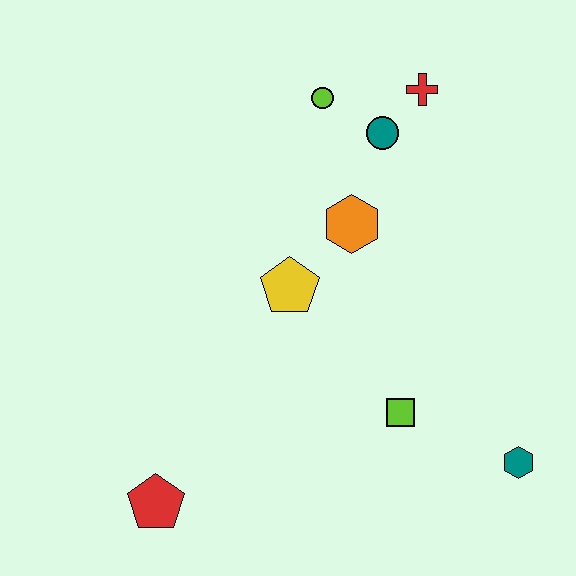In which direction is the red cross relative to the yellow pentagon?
The red cross is above the yellow pentagon.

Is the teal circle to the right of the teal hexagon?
No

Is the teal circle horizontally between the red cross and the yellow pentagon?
Yes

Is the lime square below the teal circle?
Yes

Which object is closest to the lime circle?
The teal circle is closest to the lime circle.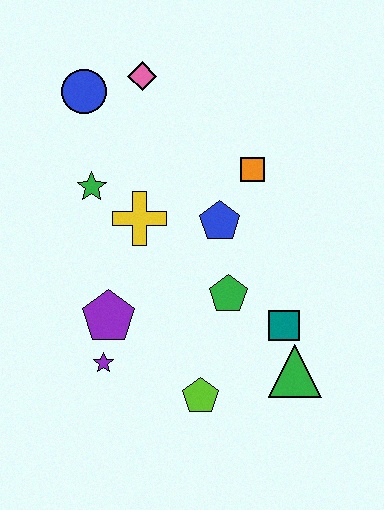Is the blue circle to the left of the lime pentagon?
Yes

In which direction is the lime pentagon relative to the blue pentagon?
The lime pentagon is below the blue pentagon.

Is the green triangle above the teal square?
No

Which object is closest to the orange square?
The blue pentagon is closest to the orange square.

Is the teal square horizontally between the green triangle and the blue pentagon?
Yes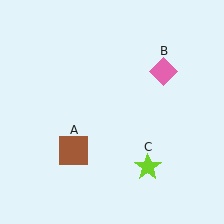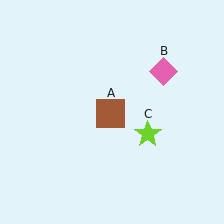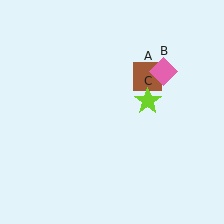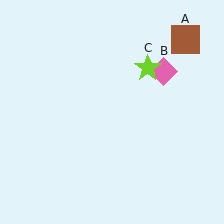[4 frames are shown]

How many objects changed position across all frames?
2 objects changed position: brown square (object A), lime star (object C).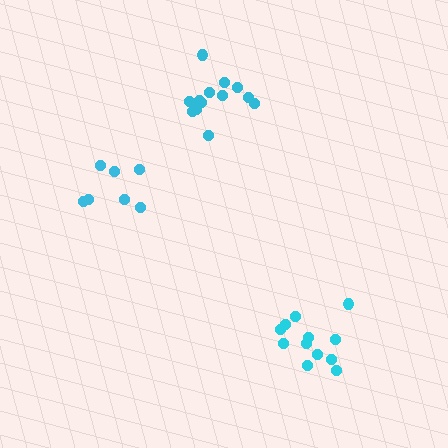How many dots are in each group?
Group 1: 13 dots, Group 2: 12 dots, Group 3: 7 dots (32 total).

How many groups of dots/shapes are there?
There are 3 groups.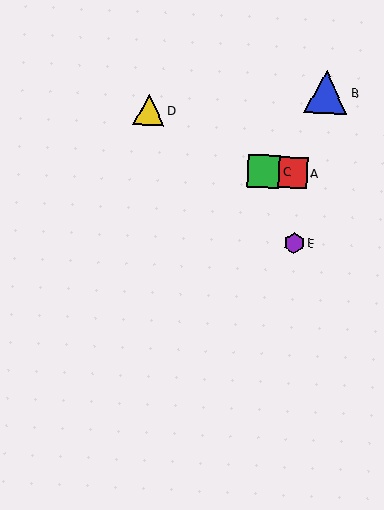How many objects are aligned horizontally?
2 objects (A, C) are aligned horizontally.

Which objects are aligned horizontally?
Objects A, C are aligned horizontally.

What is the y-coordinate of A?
Object A is at y≈173.